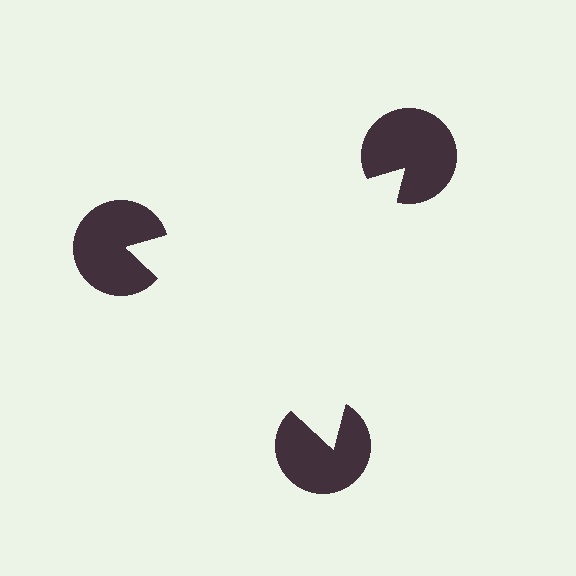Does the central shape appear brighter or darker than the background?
It typically appears slightly brighter than the background, even though no actual brightness change is drawn.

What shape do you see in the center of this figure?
An illusory triangle — its edges are inferred from the aligned wedge cuts in the pac-man discs, not physically drawn.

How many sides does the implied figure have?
3 sides.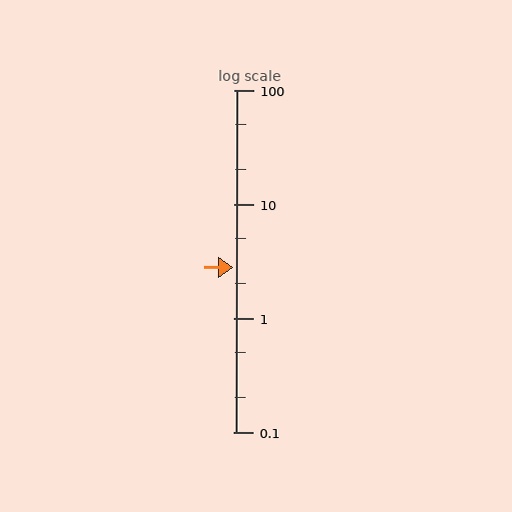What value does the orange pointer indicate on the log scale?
The pointer indicates approximately 2.8.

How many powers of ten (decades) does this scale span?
The scale spans 3 decades, from 0.1 to 100.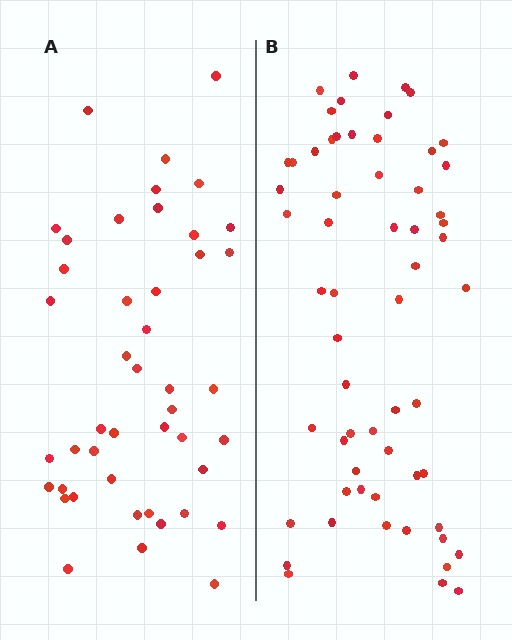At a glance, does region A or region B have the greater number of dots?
Region B (the right region) has more dots.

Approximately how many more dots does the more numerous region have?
Region B has approximately 15 more dots than region A.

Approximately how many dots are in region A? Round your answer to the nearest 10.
About 40 dots. (The exact count is 45, which rounds to 40.)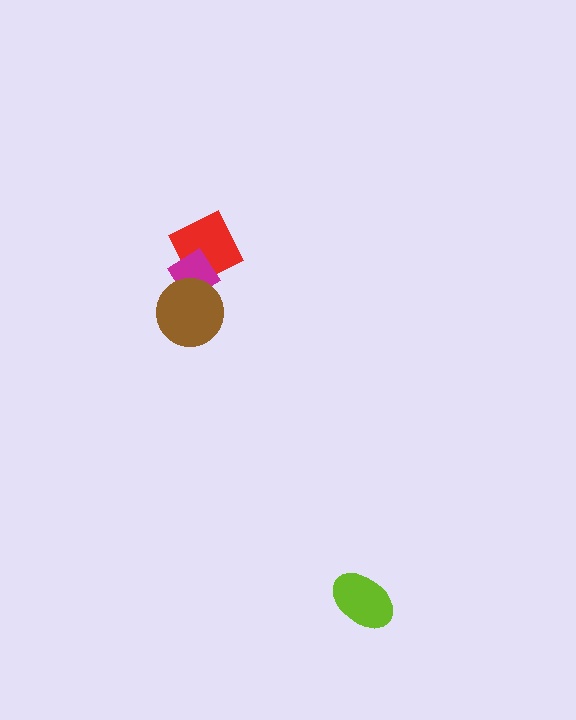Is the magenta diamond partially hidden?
Yes, it is partially covered by another shape.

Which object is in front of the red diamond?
The magenta diamond is in front of the red diamond.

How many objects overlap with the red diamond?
1 object overlaps with the red diamond.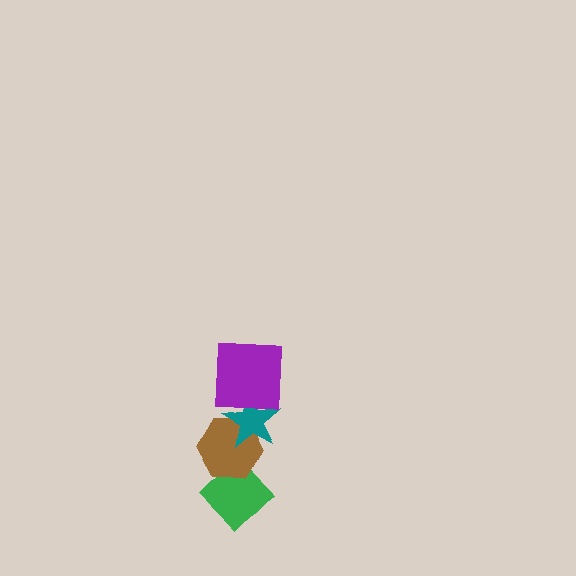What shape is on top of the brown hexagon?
The teal star is on top of the brown hexagon.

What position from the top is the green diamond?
The green diamond is 4th from the top.